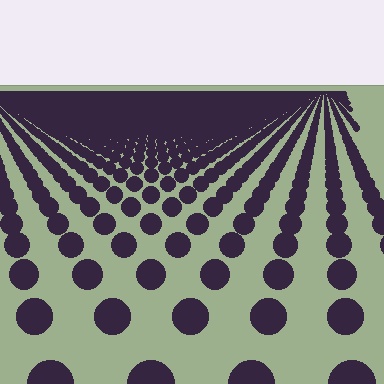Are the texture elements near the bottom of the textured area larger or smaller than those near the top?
Larger. Near the bottom, elements are closer to the viewer and appear at a bigger on-screen size.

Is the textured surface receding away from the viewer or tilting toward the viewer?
The surface is receding away from the viewer. Texture elements get smaller and denser toward the top.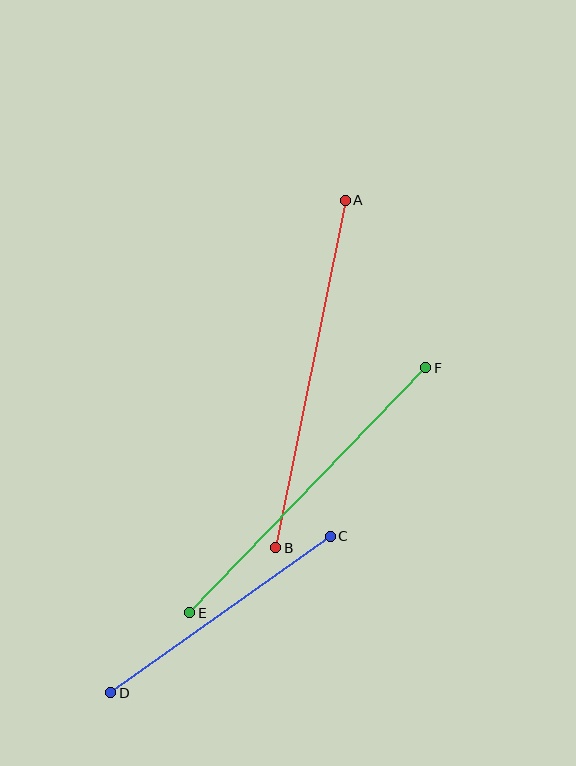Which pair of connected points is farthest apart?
Points A and B are farthest apart.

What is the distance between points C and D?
The distance is approximately 270 pixels.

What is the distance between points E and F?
The distance is approximately 340 pixels.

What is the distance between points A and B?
The distance is approximately 354 pixels.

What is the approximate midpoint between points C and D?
The midpoint is at approximately (221, 614) pixels.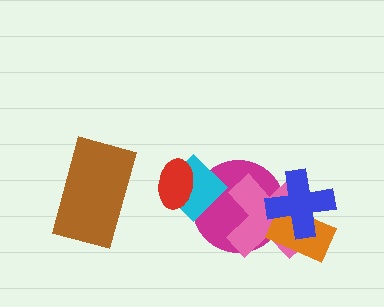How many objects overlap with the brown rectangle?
0 objects overlap with the brown rectangle.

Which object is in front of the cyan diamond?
The red ellipse is in front of the cyan diamond.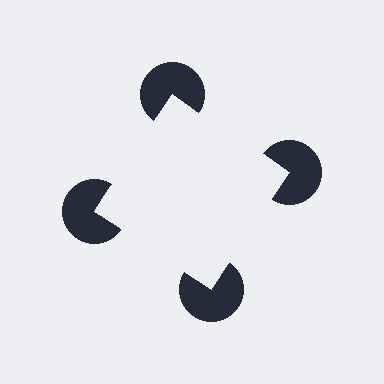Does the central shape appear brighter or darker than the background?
It typically appears slightly brighter than the background, even though no actual brightness change is drawn.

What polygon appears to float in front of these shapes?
An illusory square — its edges are inferred from the aligned wedge cuts in the pac-man discs, not physically drawn.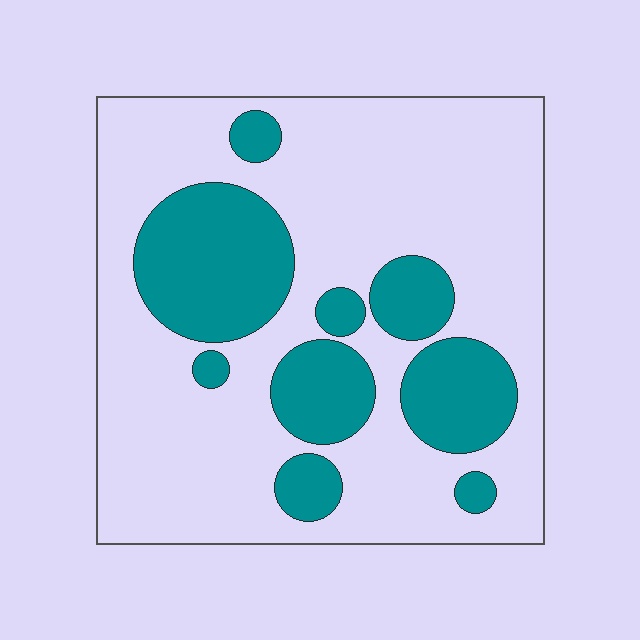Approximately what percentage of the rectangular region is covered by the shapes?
Approximately 30%.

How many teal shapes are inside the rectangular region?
9.